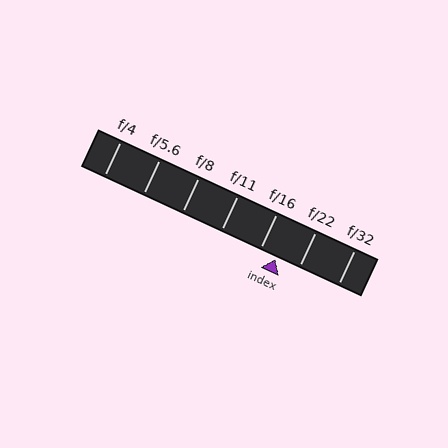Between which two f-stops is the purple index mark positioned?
The index mark is between f/16 and f/22.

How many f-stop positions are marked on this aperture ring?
There are 7 f-stop positions marked.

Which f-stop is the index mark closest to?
The index mark is closest to f/16.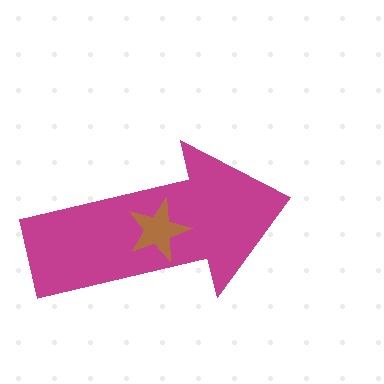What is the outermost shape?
The magenta arrow.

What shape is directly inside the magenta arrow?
The brown star.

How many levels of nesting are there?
2.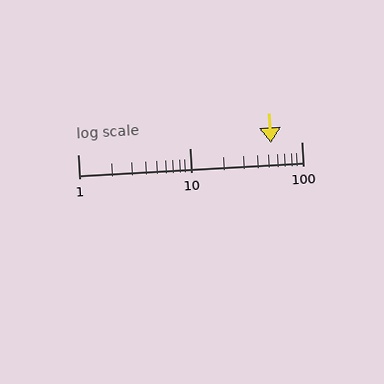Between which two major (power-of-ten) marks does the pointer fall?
The pointer is between 10 and 100.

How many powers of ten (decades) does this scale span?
The scale spans 2 decades, from 1 to 100.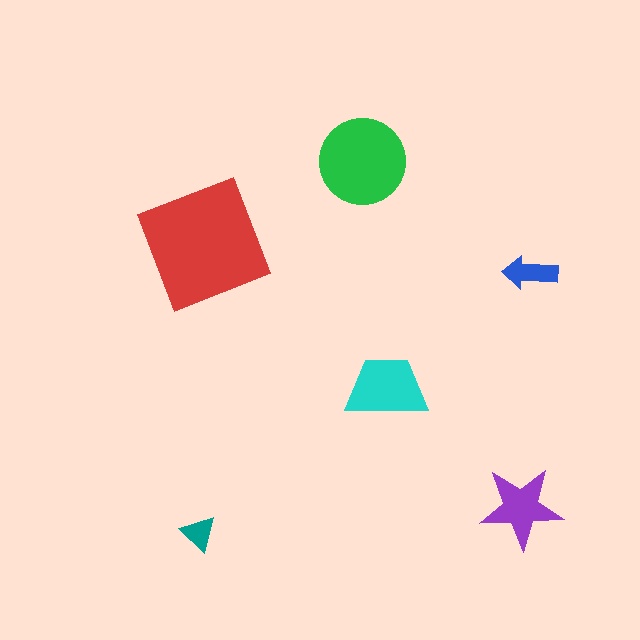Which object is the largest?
The red square.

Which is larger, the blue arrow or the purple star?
The purple star.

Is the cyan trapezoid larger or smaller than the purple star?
Larger.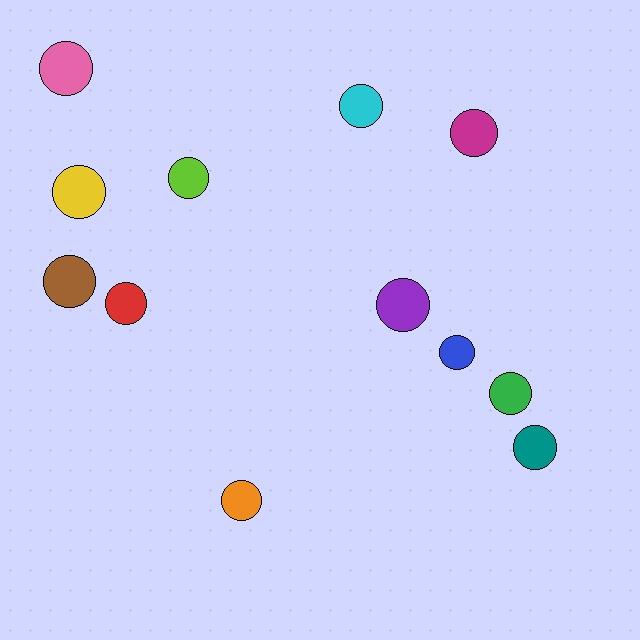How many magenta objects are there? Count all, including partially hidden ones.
There is 1 magenta object.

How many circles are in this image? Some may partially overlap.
There are 12 circles.